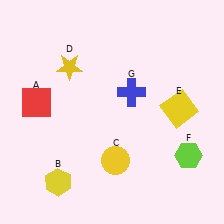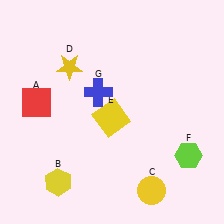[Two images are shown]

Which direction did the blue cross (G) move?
The blue cross (G) moved left.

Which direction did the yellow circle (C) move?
The yellow circle (C) moved right.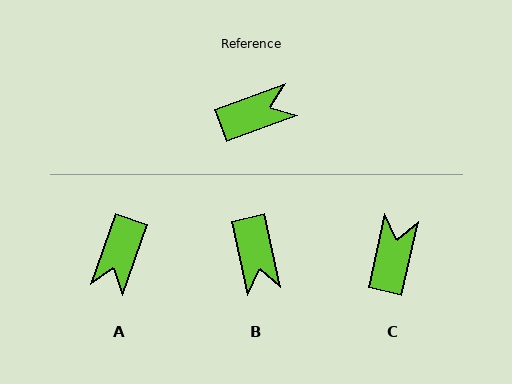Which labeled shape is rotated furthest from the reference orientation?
A, about 130 degrees away.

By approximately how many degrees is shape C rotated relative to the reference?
Approximately 57 degrees counter-clockwise.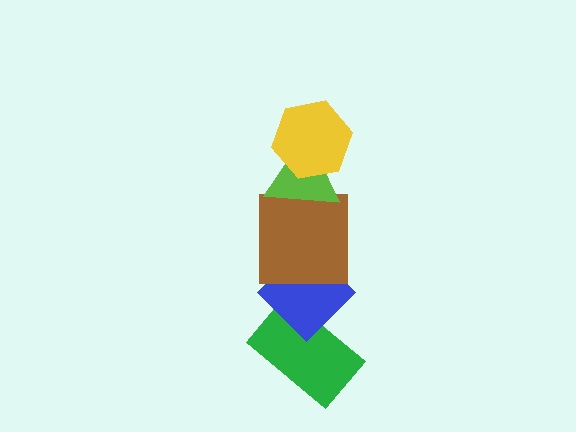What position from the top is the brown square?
The brown square is 3rd from the top.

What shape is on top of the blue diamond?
The brown square is on top of the blue diamond.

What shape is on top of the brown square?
The lime triangle is on top of the brown square.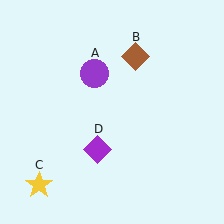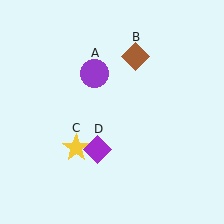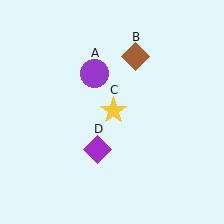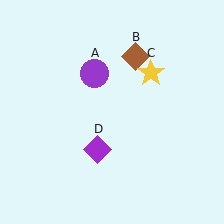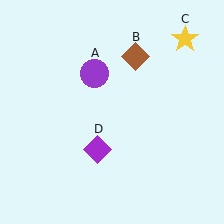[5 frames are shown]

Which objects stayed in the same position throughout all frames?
Purple circle (object A) and brown diamond (object B) and purple diamond (object D) remained stationary.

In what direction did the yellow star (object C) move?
The yellow star (object C) moved up and to the right.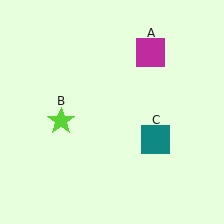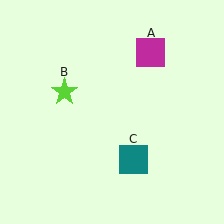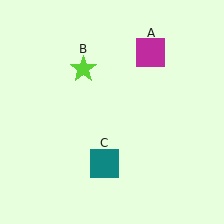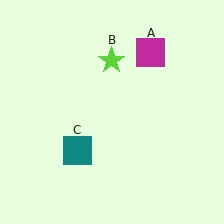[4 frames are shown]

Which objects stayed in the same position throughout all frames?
Magenta square (object A) remained stationary.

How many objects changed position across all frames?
2 objects changed position: lime star (object B), teal square (object C).